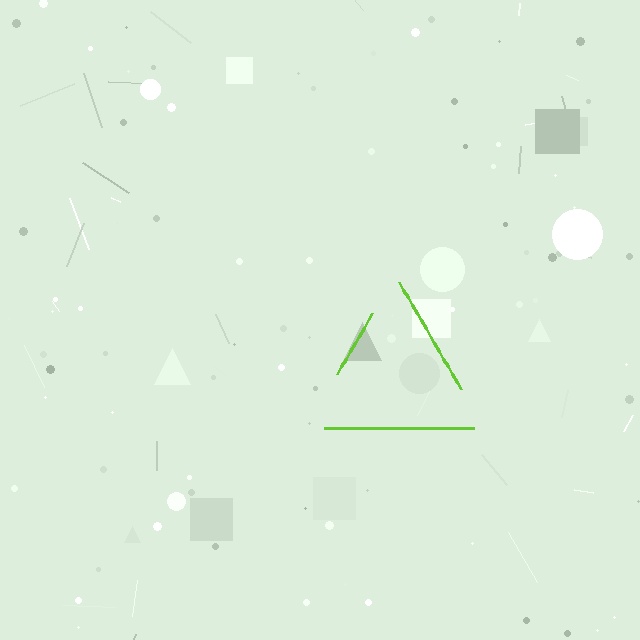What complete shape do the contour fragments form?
The contour fragments form a triangle.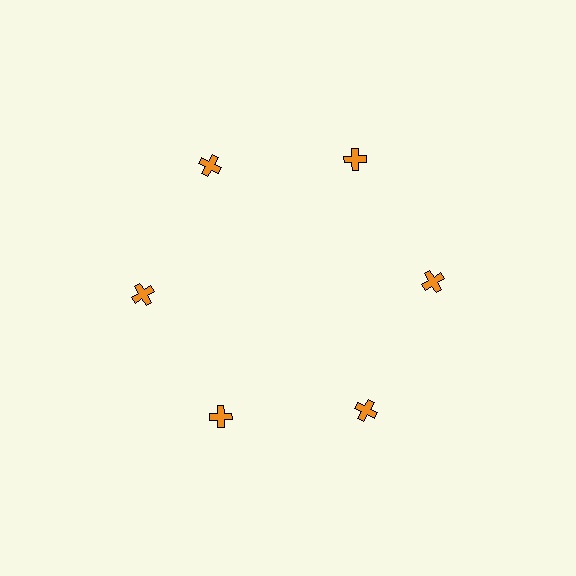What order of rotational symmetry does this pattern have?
This pattern has 6-fold rotational symmetry.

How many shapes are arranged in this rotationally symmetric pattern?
There are 6 shapes, arranged in 6 groups of 1.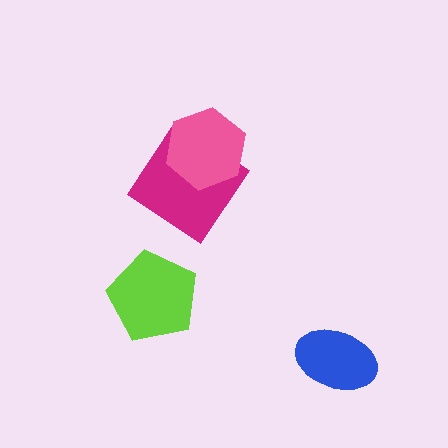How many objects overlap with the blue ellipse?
0 objects overlap with the blue ellipse.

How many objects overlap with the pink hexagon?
1 object overlaps with the pink hexagon.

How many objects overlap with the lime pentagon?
0 objects overlap with the lime pentagon.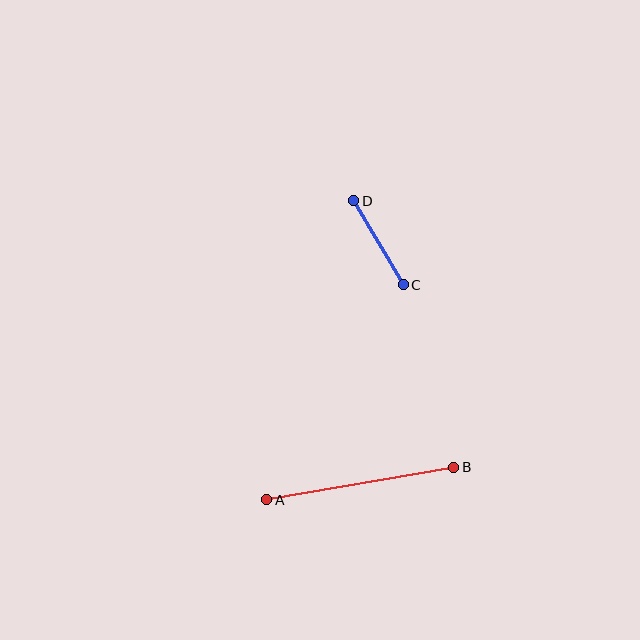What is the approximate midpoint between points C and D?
The midpoint is at approximately (379, 243) pixels.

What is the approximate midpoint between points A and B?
The midpoint is at approximately (360, 484) pixels.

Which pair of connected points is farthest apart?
Points A and B are farthest apart.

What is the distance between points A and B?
The distance is approximately 189 pixels.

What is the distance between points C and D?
The distance is approximately 97 pixels.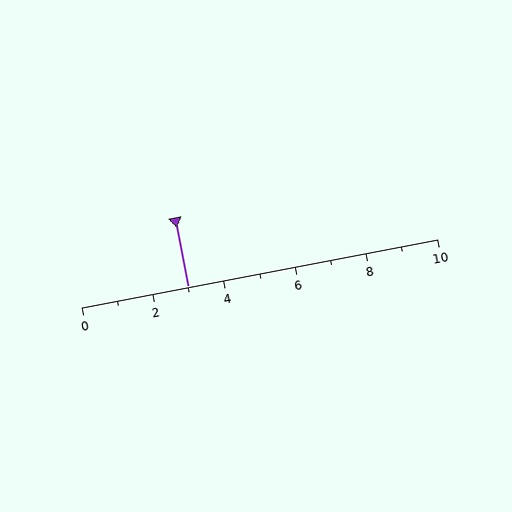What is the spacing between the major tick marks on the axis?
The major ticks are spaced 2 apart.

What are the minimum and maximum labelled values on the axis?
The axis runs from 0 to 10.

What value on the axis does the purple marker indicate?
The marker indicates approximately 3.